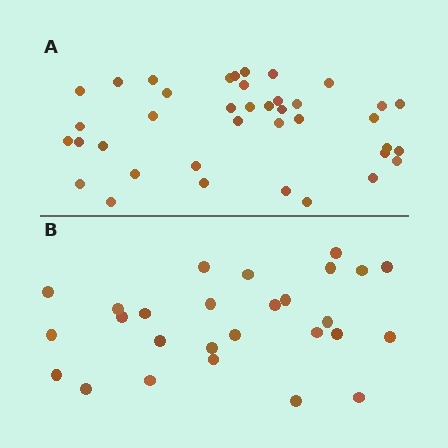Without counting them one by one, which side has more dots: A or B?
Region A (the top region) has more dots.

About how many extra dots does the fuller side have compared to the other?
Region A has roughly 12 or so more dots than region B.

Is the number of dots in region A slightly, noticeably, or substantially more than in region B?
Region A has noticeably more, but not dramatically so. The ratio is roughly 1.4 to 1.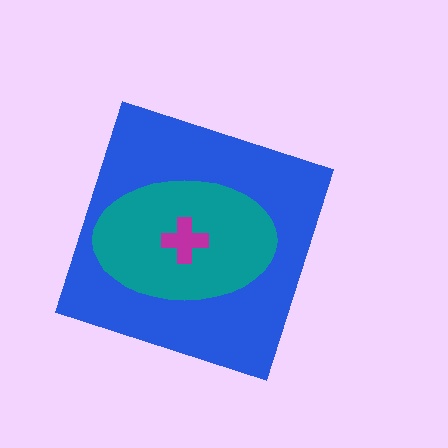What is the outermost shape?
The blue diamond.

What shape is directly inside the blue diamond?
The teal ellipse.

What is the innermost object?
The magenta cross.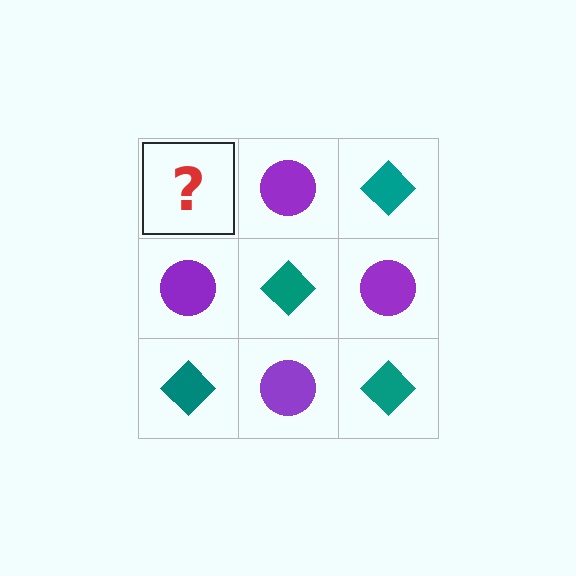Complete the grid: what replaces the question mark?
The question mark should be replaced with a teal diamond.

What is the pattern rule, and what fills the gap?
The rule is that it alternates teal diamond and purple circle in a checkerboard pattern. The gap should be filled with a teal diamond.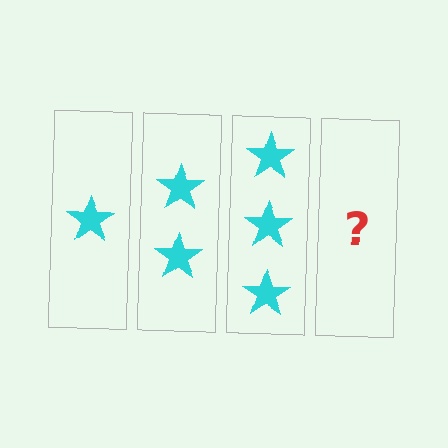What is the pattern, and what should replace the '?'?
The pattern is that each step adds one more star. The '?' should be 4 stars.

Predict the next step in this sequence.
The next step is 4 stars.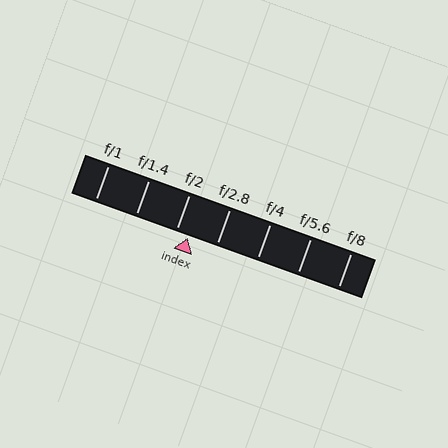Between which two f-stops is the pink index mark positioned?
The index mark is between f/2 and f/2.8.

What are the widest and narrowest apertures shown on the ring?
The widest aperture shown is f/1 and the narrowest is f/8.